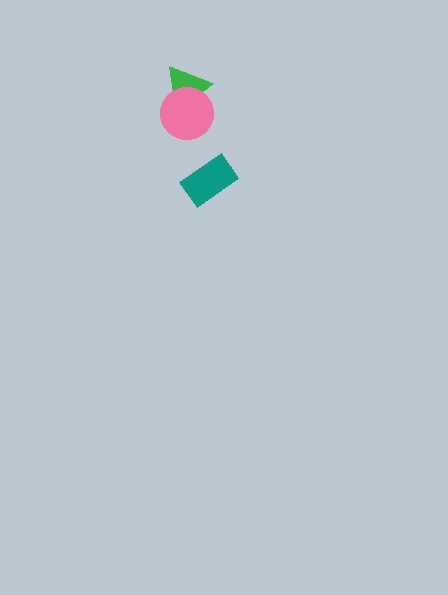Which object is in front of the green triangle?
The pink circle is in front of the green triangle.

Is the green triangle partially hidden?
Yes, it is partially covered by another shape.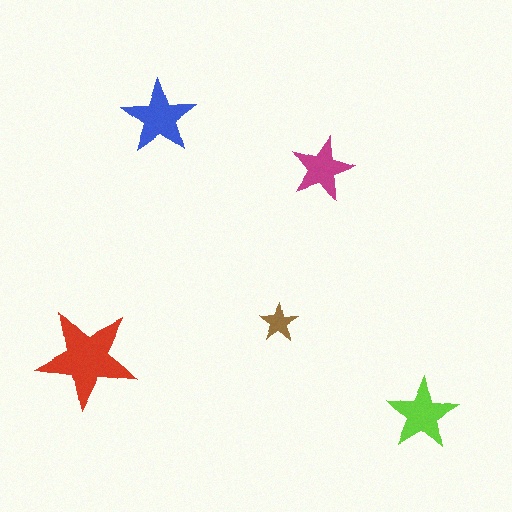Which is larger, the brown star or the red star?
The red one.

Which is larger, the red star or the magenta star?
The red one.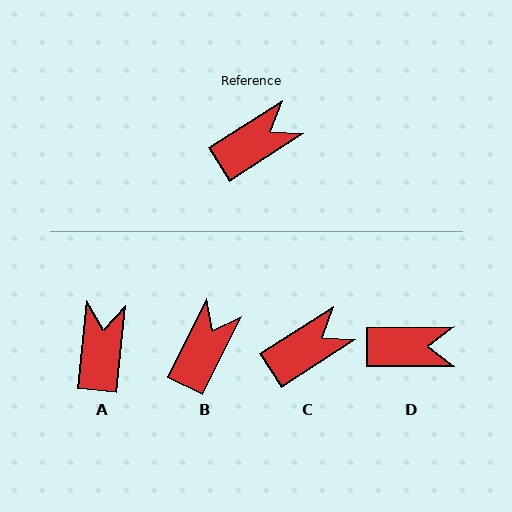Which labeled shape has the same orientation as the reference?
C.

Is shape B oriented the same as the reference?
No, it is off by about 30 degrees.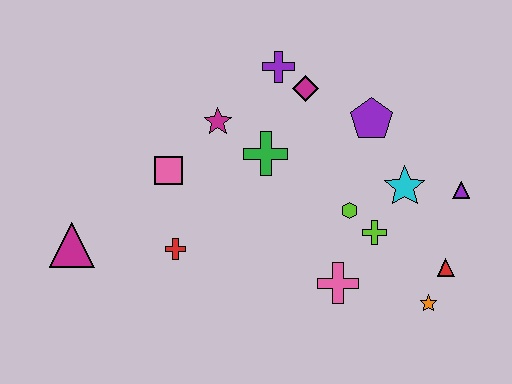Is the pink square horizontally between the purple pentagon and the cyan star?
No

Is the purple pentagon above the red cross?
Yes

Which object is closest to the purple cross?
The magenta diamond is closest to the purple cross.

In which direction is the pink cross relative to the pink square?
The pink cross is to the right of the pink square.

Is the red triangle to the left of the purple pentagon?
No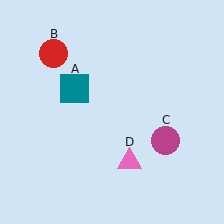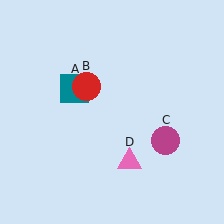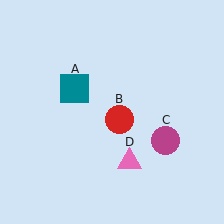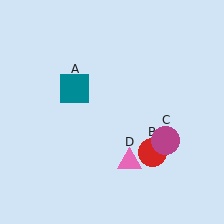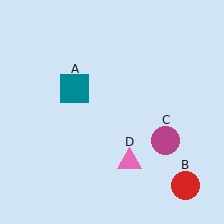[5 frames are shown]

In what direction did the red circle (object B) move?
The red circle (object B) moved down and to the right.